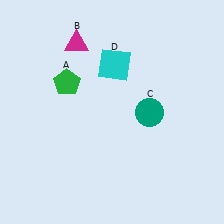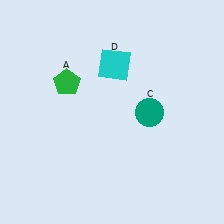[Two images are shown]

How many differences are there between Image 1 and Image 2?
There is 1 difference between the two images.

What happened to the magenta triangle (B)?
The magenta triangle (B) was removed in Image 2. It was in the top-left area of Image 1.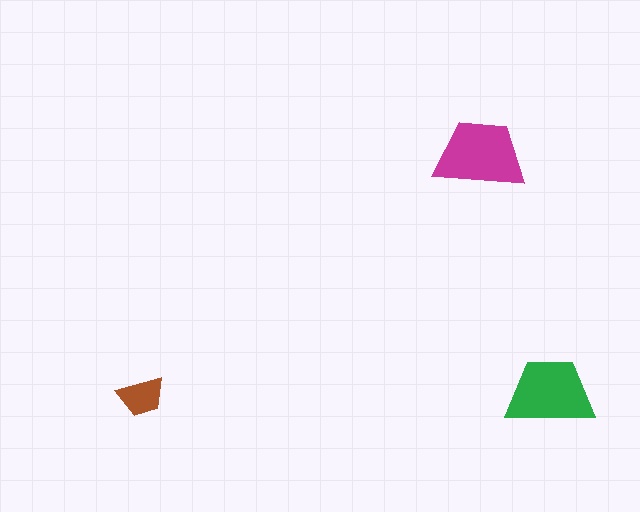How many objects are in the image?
There are 3 objects in the image.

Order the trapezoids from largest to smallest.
the magenta one, the green one, the brown one.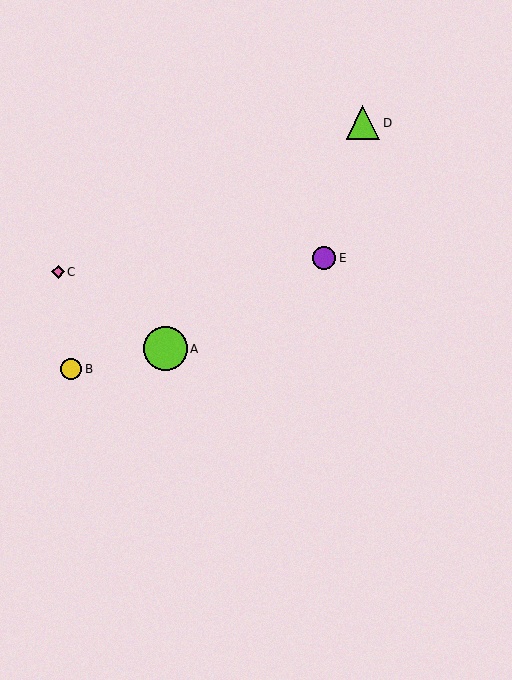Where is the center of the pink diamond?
The center of the pink diamond is at (58, 272).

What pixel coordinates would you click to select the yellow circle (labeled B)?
Click at (71, 369) to select the yellow circle B.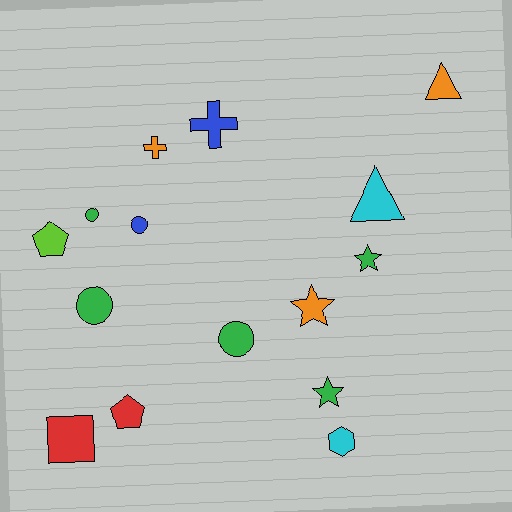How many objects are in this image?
There are 15 objects.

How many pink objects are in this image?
There are no pink objects.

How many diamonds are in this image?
There are no diamonds.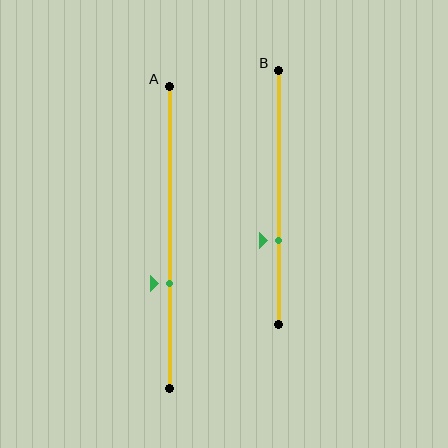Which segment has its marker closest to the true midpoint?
Segment A has its marker closest to the true midpoint.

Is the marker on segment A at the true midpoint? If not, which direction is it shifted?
No, the marker on segment A is shifted downward by about 15% of the segment length.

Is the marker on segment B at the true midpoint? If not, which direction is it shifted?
No, the marker on segment B is shifted downward by about 17% of the segment length.